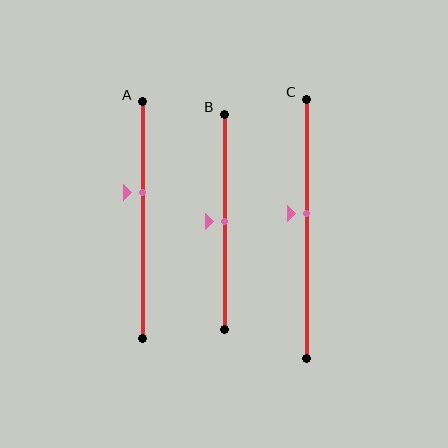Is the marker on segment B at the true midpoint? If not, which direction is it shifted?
Yes, the marker on segment B is at the true midpoint.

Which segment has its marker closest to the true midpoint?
Segment B has its marker closest to the true midpoint.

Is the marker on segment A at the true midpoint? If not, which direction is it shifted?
No, the marker on segment A is shifted upward by about 12% of the segment length.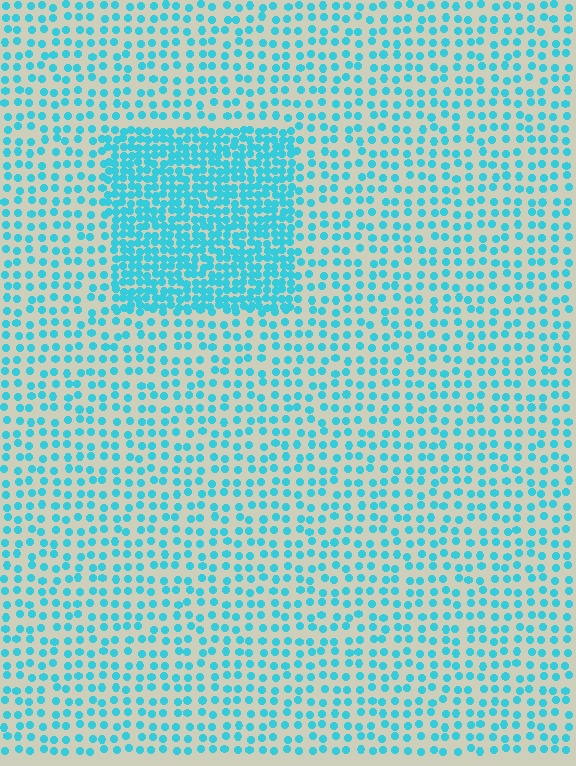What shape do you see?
I see a rectangle.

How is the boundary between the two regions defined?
The boundary is defined by a change in element density (approximately 2.3x ratio). All elements are the same color, size, and shape.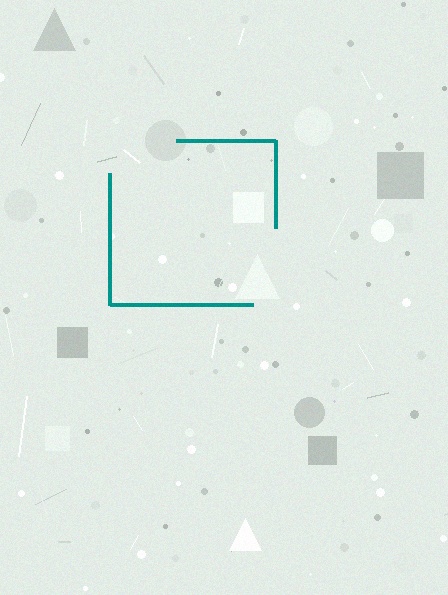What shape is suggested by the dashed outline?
The dashed outline suggests a square.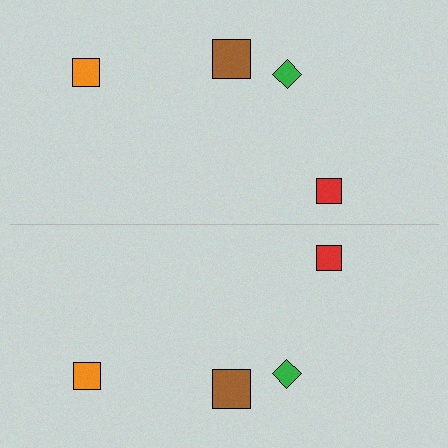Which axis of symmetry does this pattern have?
The pattern has a horizontal axis of symmetry running through the center of the image.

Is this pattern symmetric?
Yes, this pattern has bilateral (reflection) symmetry.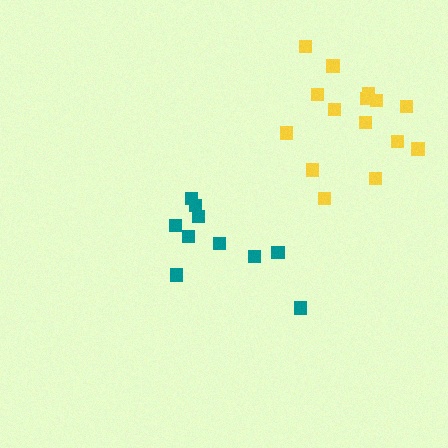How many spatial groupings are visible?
There are 2 spatial groupings.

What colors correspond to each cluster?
The clusters are colored: teal, yellow.